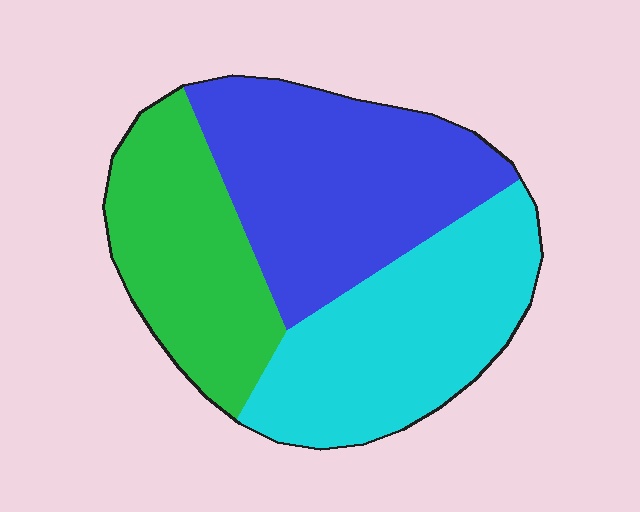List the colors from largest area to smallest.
From largest to smallest: blue, cyan, green.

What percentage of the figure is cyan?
Cyan takes up about one third (1/3) of the figure.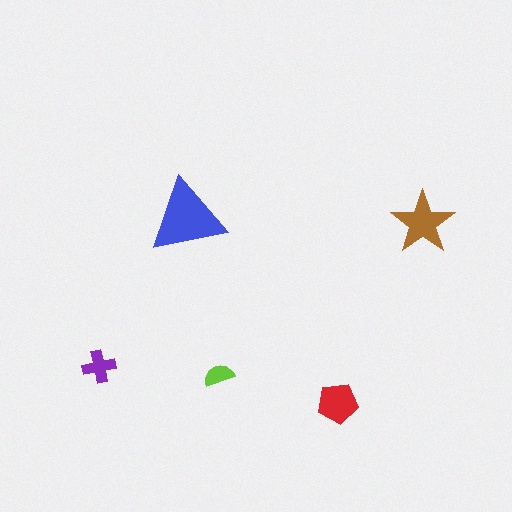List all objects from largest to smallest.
The blue triangle, the brown star, the red pentagon, the purple cross, the lime semicircle.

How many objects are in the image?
There are 5 objects in the image.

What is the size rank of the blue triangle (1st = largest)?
1st.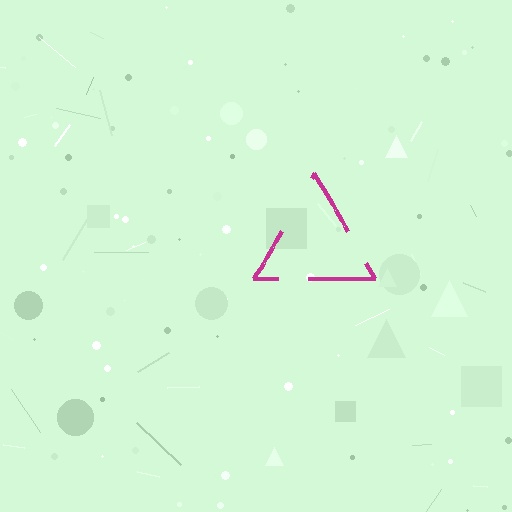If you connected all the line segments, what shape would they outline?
They would outline a triangle.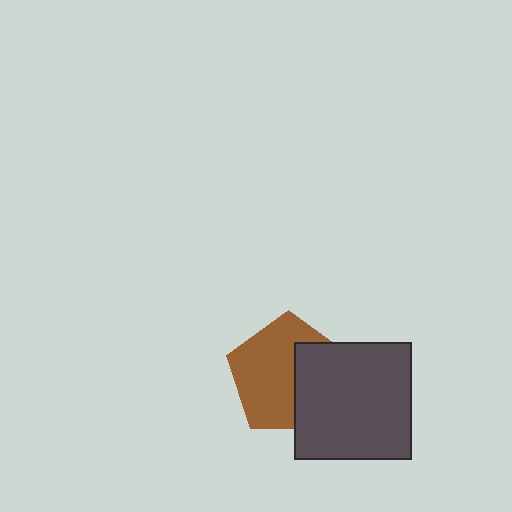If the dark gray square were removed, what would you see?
You would see the complete brown pentagon.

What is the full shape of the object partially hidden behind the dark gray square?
The partially hidden object is a brown pentagon.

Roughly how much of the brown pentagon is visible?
About half of it is visible (roughly 61%).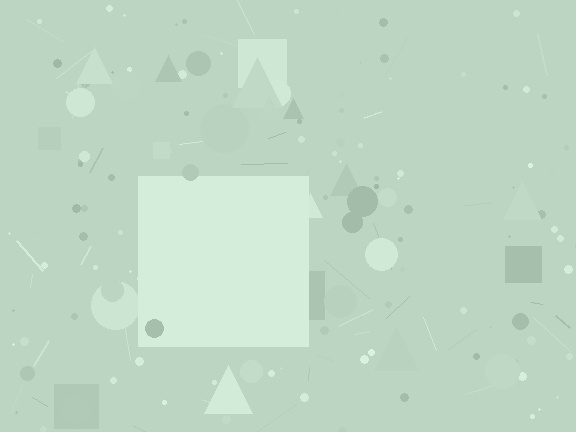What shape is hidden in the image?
A square is hidden in the image.